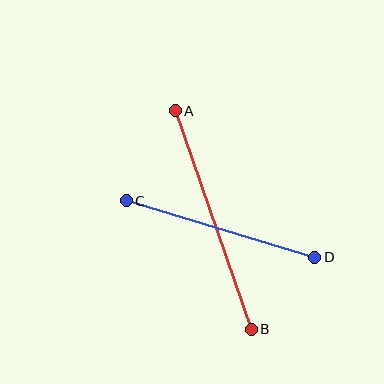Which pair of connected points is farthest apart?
Points A and B are farthest apart.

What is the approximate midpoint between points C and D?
The midpoint is at approximately (220, 229) pixels.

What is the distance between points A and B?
The distance is approximately 232 pixels.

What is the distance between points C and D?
The distance is approximately 197 pixels.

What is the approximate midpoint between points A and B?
The midpoint is at approximately (213, 220) pixels.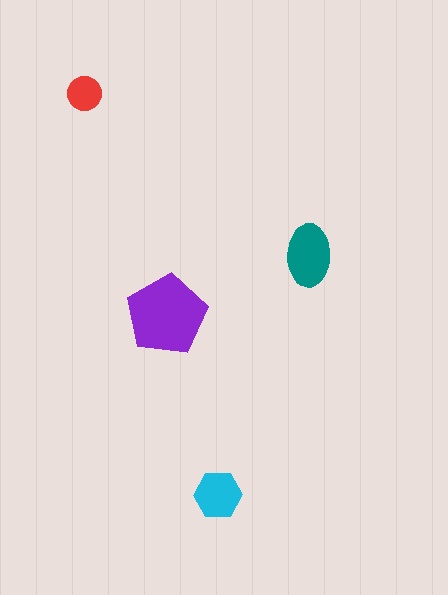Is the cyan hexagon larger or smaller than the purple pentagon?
Smaller.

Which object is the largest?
The purple pentagon.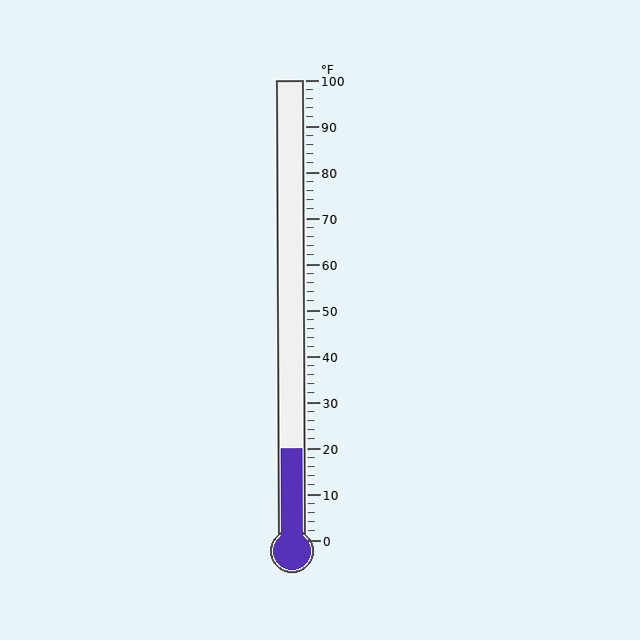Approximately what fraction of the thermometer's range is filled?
The thermometer is filled to approximately 20% of its range.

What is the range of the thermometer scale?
The thermometer scale ranges from 0°F to 100°F.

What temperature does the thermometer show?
The thermometer shows approximately 20°F.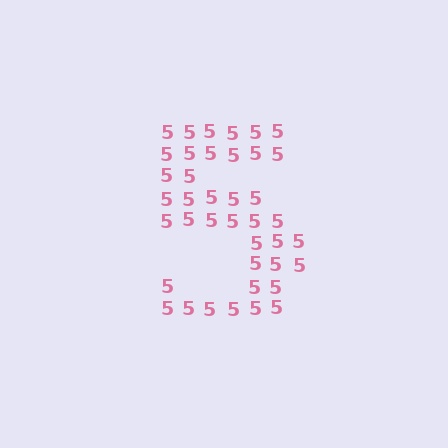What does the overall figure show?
The overall figure shows the digit 5.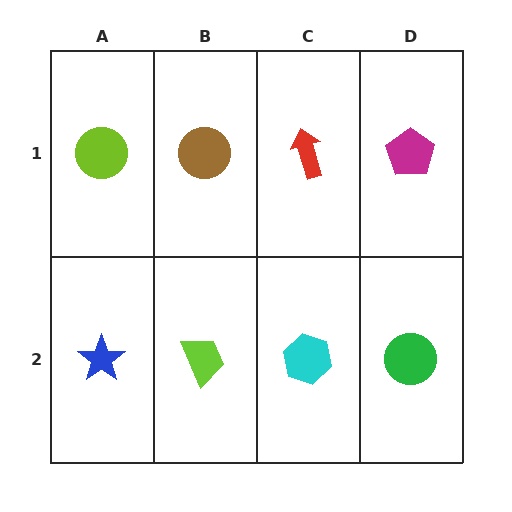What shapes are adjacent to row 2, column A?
A lime circle (row 1, column A), a lime trapezoid (row 2, column B).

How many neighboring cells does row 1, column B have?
3.